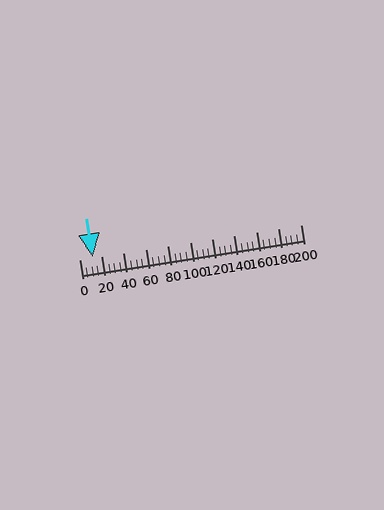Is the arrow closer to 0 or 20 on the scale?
The arrow is closer to 20.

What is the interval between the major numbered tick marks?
The major tick marks are spaced 20 units apart.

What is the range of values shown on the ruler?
The ruler shows values from 0 to 200.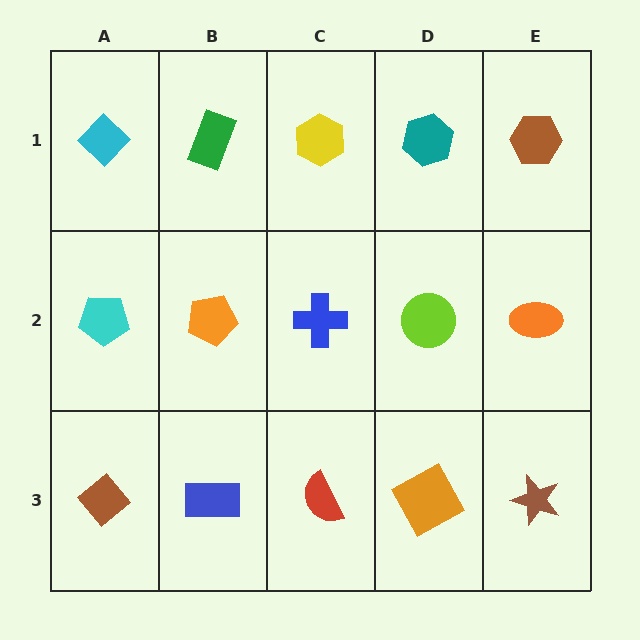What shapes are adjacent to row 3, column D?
A lime circle (row 2, column D), a red semicircle (row 3, column C), a brown star (row 3, column E).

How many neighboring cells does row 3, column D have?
3.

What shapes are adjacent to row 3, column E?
An orange ellipse (row 2, column E), an orange square (row 3, column D).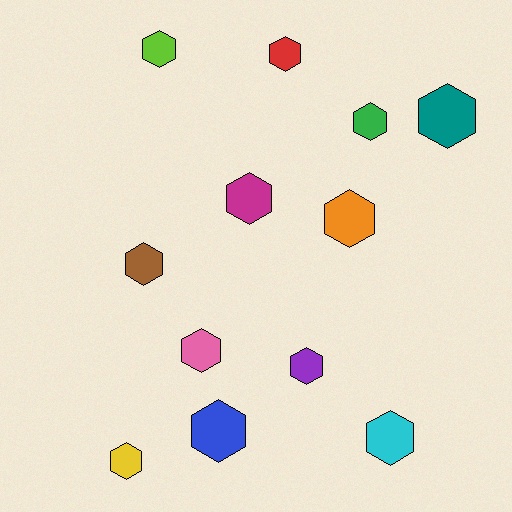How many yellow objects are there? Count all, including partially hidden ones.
There is 1 yellow object.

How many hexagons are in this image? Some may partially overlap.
There are 12 hexagons.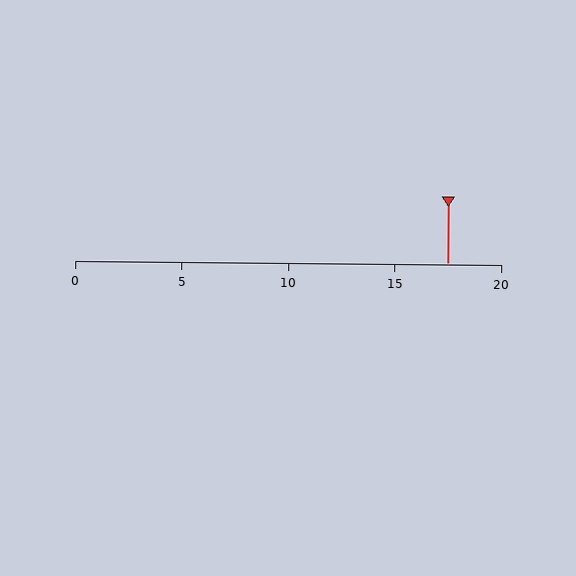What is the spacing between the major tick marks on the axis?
The major ticks are spaced 5 apart.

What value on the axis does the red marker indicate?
The marker indicates approximately 17.5.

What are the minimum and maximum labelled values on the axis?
The axis runs from 0 to 20.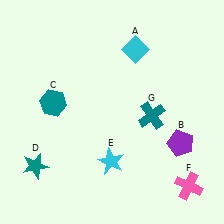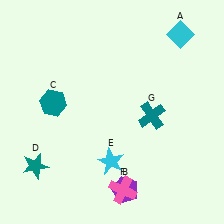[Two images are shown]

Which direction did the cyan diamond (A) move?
The cyan diamond (A) moved right.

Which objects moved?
The objects that moved are: the cyan diamond (A), the purple pentagon (B), the pink cross (F).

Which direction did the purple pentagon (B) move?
The purple pentagon (B) moved left.